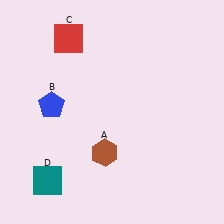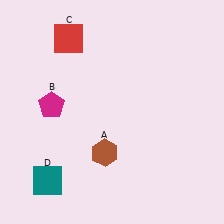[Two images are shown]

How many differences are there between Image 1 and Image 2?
There is 1 difference between the two images.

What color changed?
The pentagon (B) changed from blue in Image 1 to magenta in Image 2.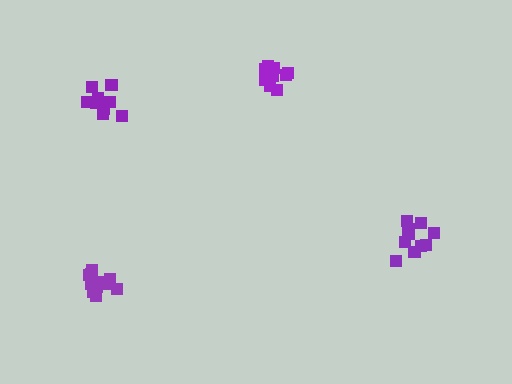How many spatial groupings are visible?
There are 4 spatial groupings.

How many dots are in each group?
Group 1: 12 dots, Group 2: 10 dots, Group 3: 11 dots, Group 4: 10 dots (43 total).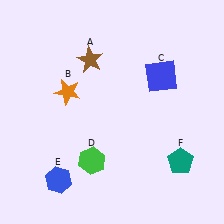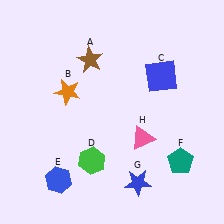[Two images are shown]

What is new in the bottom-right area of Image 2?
A blue star (G) was added in the bottom-right area of Image 2.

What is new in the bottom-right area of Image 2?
A pink triangle (H) was added in the bottom-right area of Image 2.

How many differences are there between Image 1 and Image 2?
There are 2 differences between the two images.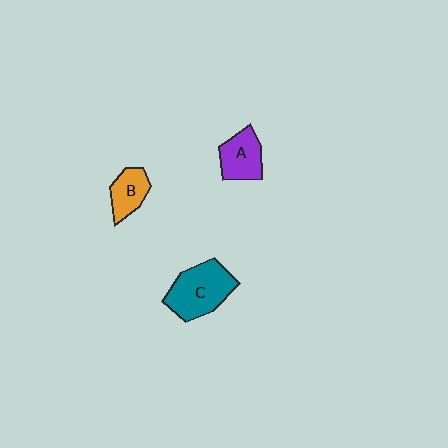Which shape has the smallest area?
Shape B (orange).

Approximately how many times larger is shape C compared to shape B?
Approximately 1.9 times.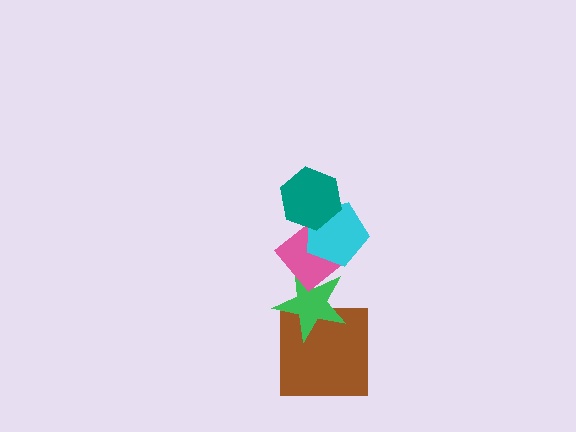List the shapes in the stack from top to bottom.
From top to bottom: the teal hexagon, the cyan pentagon, the pink diamond, the green star, the brown square.